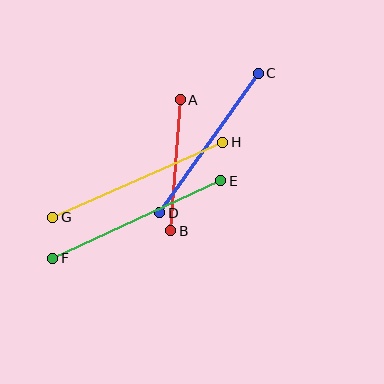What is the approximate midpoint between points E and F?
The midpoint is at approximately (137, 220) pixels.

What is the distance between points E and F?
The distance is approximately 185 pixels.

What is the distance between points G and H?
The distance is approximately 186 pixels.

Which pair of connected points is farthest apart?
Points G and H are farthest apart.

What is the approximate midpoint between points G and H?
The midpoint is at approximately (138, 180) pixels.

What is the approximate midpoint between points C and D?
The midpoint is at approximately (209, 143) pixels.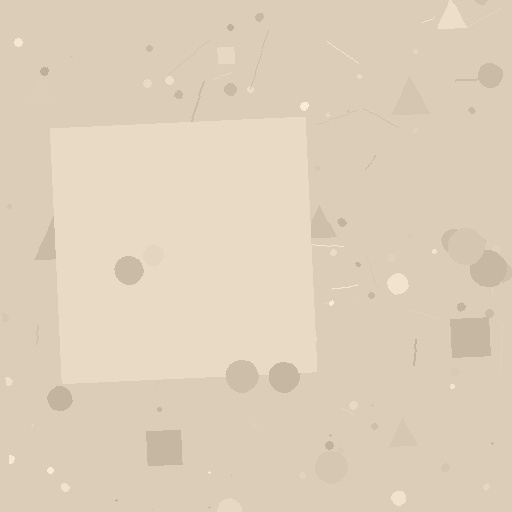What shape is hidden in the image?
A square is hidden in the image.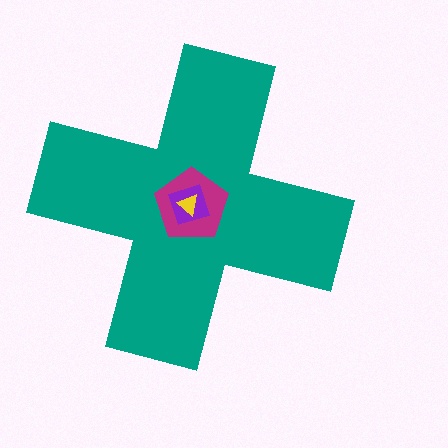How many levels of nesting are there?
4.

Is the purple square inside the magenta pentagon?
Yes.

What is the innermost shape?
The yellow triangle.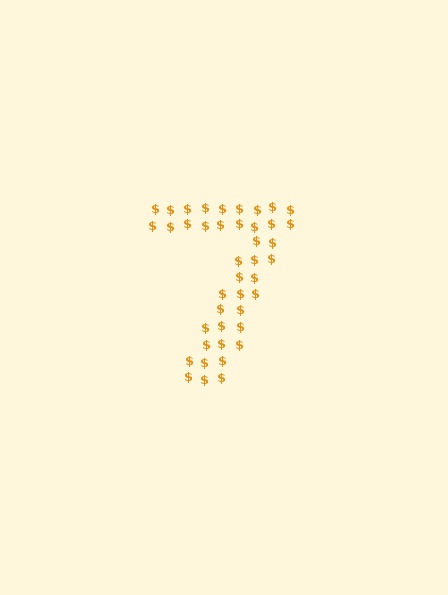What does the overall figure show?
The overall figure shows the digit 7.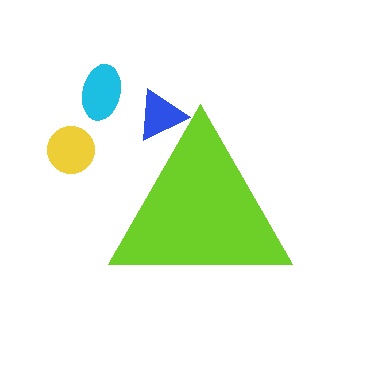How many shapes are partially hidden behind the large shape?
1 shape is partially hidden.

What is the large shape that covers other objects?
A lime triangle.